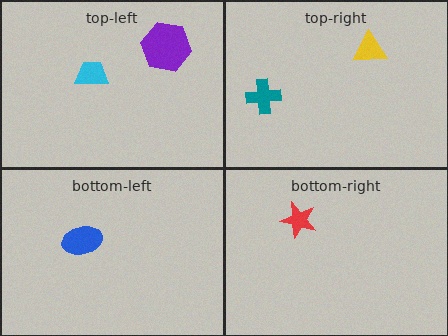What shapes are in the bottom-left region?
The blue ellipse.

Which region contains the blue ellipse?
The bottom-left region.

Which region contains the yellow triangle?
The top-right region.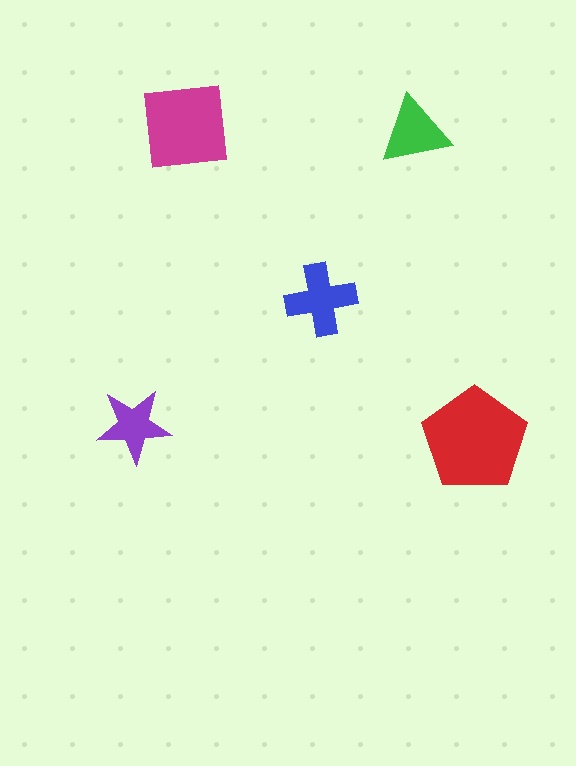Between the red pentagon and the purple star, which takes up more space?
The red pentagon.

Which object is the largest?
The red pentagon.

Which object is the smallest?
The purple star.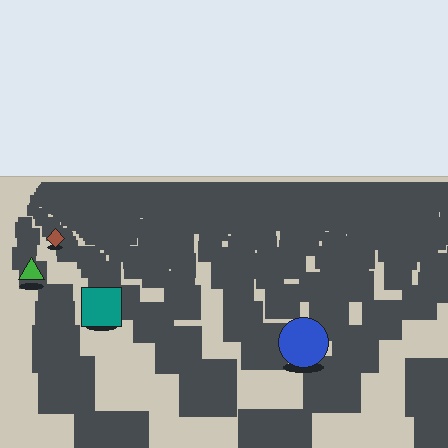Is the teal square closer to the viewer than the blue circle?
No. The blue circle is closer — you can tell from the texture gradient: the ground texture is coarser near it.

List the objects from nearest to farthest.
From nearest to farthest: the blue circle, the teal square, the green triangle, the brown diamond.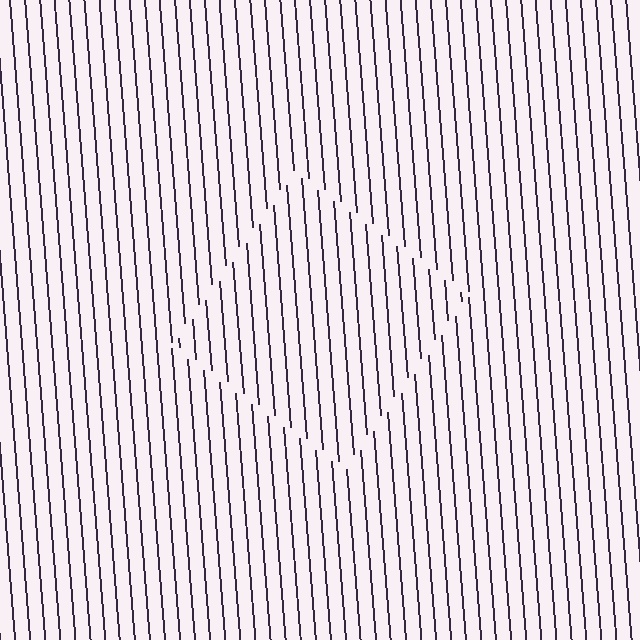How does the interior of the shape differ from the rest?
The interior of the shape contains the same grating, shifted by half a period — the contour is defined by the phase discontinuity where line-ends from the inner and outer gratings abut.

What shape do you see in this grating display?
An illusory square. The interior of the shape contains the same grating, shifted by half a period — the contour is defined by the phase discontinuity where line-ends from the inner and outer gratings abut.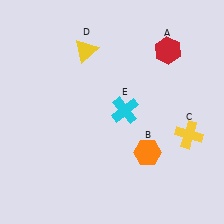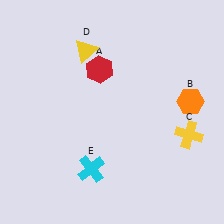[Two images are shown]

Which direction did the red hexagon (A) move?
The red hexagon (A) moved left.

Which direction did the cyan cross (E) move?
The cyan cross (E) moved down.